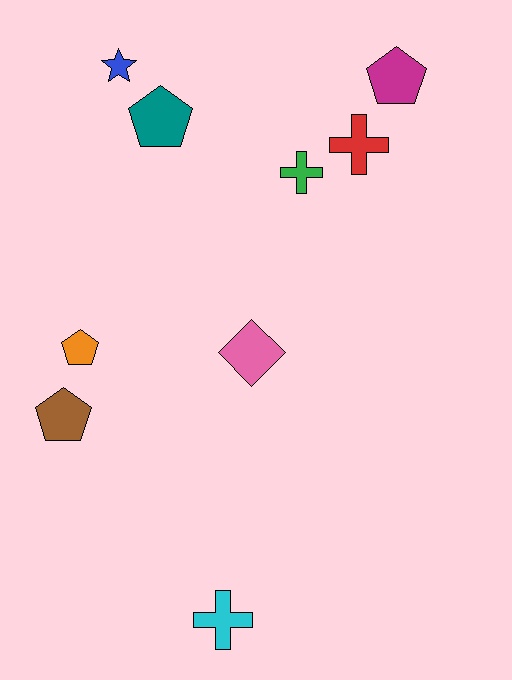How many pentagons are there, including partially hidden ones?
There are 4 pentagons.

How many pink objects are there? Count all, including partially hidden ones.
There is 1 pink object.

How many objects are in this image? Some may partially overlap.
There are 9 objects.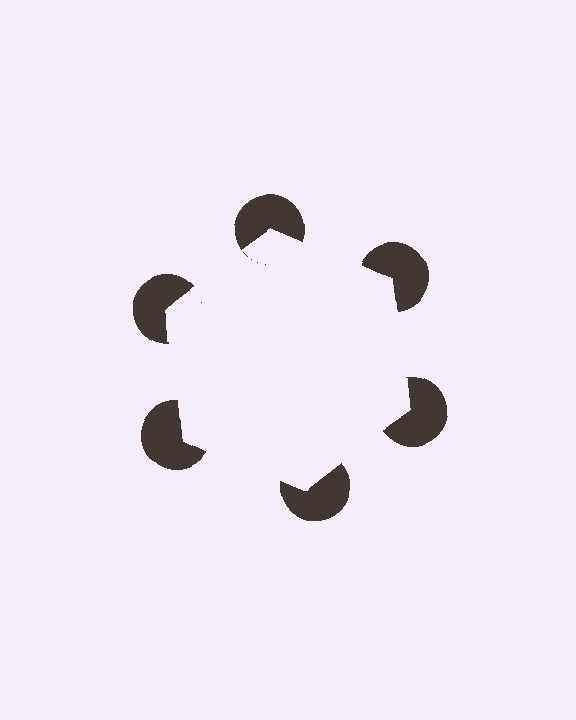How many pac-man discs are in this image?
There are 6 — one at each vertex of the illusory hexagon.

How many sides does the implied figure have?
6 sides.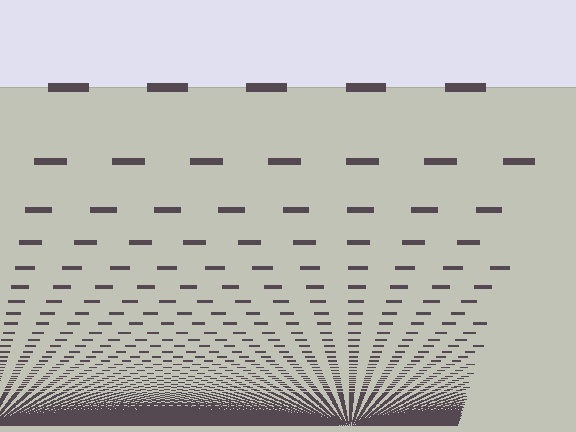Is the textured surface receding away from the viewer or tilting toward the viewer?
The surface appears to tilt toward the viewer. Texture elements get larger and sparser toward the top.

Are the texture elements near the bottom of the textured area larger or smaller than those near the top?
Smaller. The gradient is inverted — elements near the bottom are smaller and denser.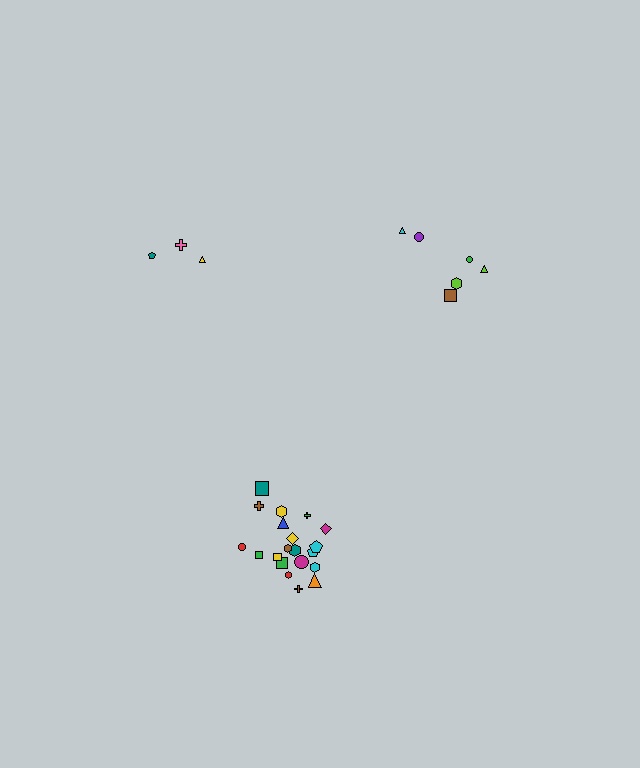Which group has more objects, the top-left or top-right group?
The top-right group.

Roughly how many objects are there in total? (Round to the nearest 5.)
Roughly 30 objects in total.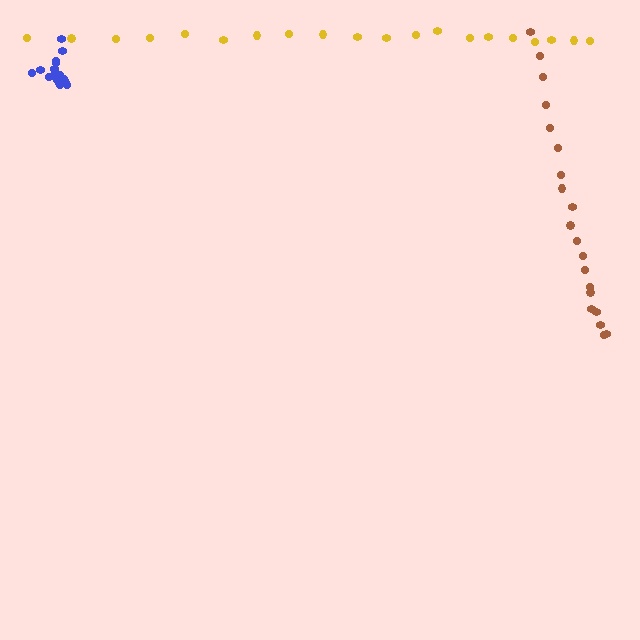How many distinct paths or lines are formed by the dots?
There are 3 distinct paths.